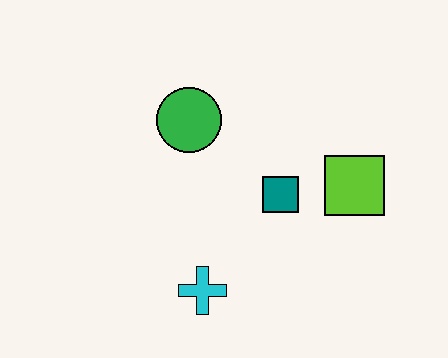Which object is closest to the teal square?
The lime square is closest to the teal square.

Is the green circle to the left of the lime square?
Yes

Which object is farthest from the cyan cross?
The lime square is farthest from the cyan cross.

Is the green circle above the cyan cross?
Yes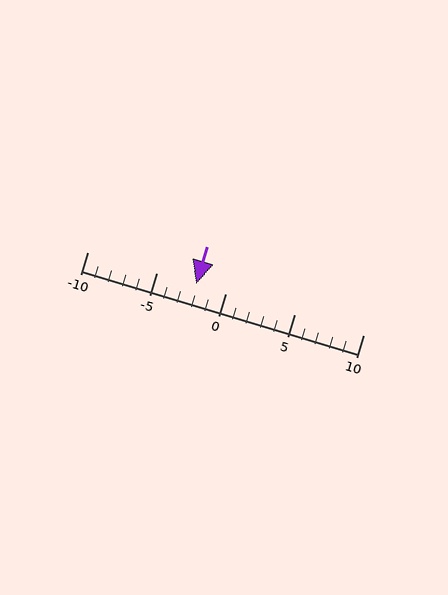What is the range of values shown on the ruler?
The ruler shows values from -10 to 10.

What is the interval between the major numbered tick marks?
The major tick marks are spaced 5 units apart.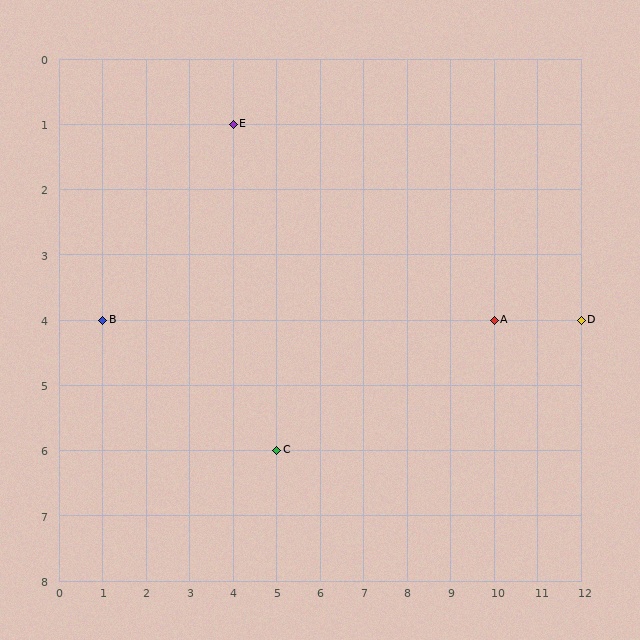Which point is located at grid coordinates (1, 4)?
Point B is at (1, 4).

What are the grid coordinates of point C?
Point C is at grid coordinates (5, 6).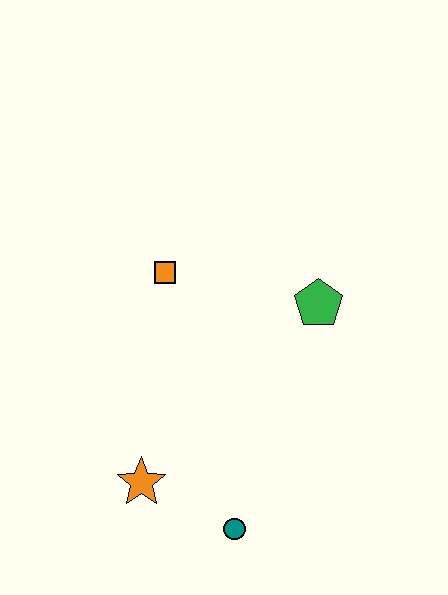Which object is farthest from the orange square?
The teal circle is farthest from the orange square.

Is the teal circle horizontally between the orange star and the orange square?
No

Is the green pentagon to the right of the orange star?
Yes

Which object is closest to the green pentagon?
The orange square is closest to the green pentagon.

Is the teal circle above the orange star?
No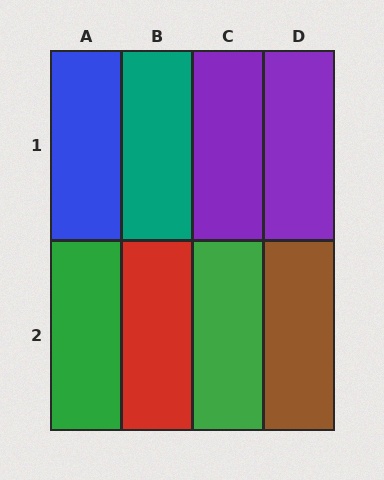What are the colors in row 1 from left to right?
Blue, teal, purple, purple.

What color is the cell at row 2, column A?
Green.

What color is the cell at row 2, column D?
Brown.